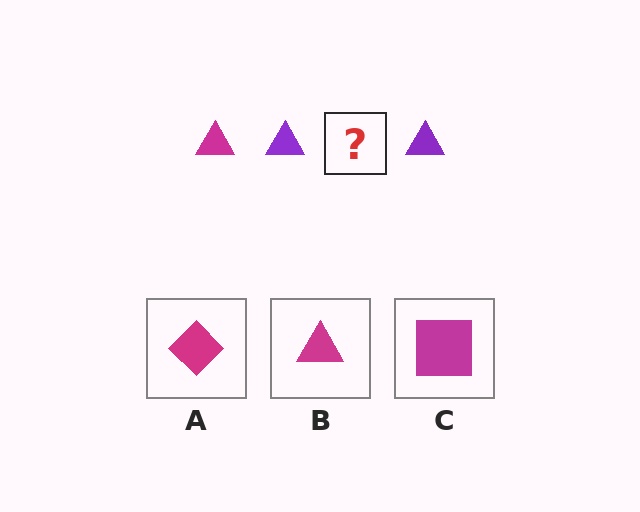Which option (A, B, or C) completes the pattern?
B.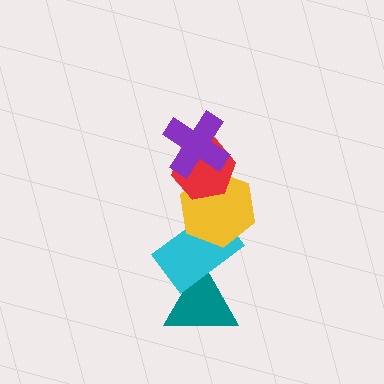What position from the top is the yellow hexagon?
The yellow hexagon is 3rd from the top.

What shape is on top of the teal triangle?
The cyan rectangle is on top of the teal triangle.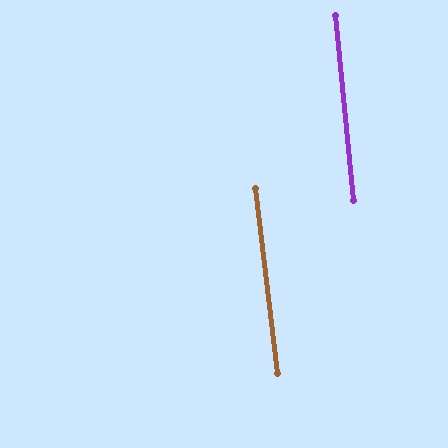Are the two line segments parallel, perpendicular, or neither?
Parallel — their directions differ by only 1.6°.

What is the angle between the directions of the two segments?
Approximately 2 degrees.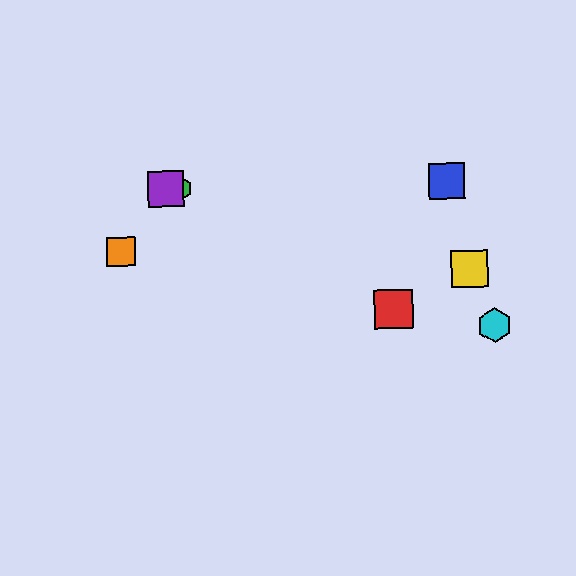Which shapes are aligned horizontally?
The blue square, the green hexagon, the purple square are aligned horizontally.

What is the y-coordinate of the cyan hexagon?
The cyan hexagon is at y≈325.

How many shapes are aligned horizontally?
3 shapes (the blue square, the green hexagon, the purple square) are aligned horizontally.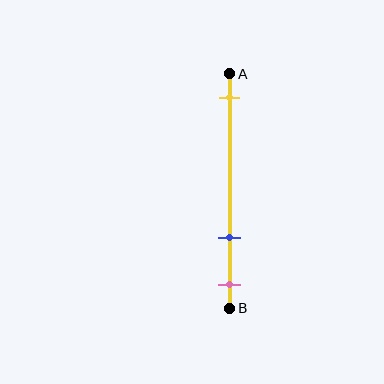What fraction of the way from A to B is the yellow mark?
The yellow mark is approximately 10% (0.1) of the way from A to B.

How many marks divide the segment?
There are 3 marks dividing the segment.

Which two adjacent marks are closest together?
The blue and pink marks are the closest adjacent pair.